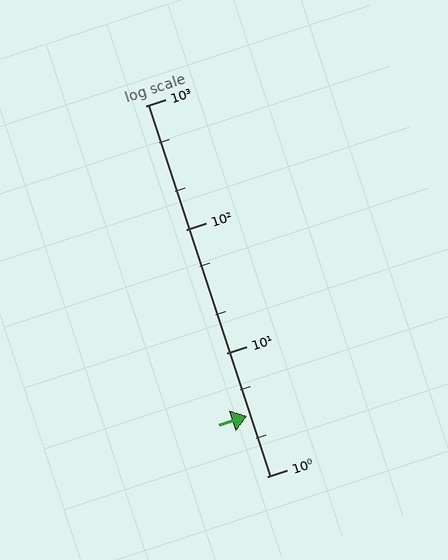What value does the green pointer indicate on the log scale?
The pointer indicates approximately 3.1.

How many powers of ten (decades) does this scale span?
The scale spans 3 decades, from 1 to 1000.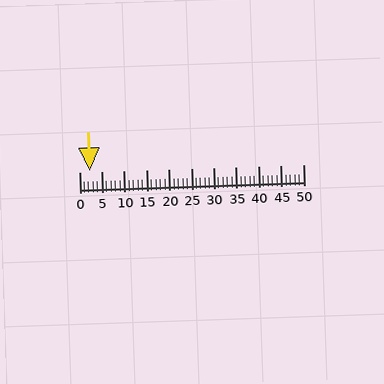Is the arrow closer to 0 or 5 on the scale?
The arrow is closer to 0.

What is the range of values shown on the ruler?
The ruler shows values from 0 to 50.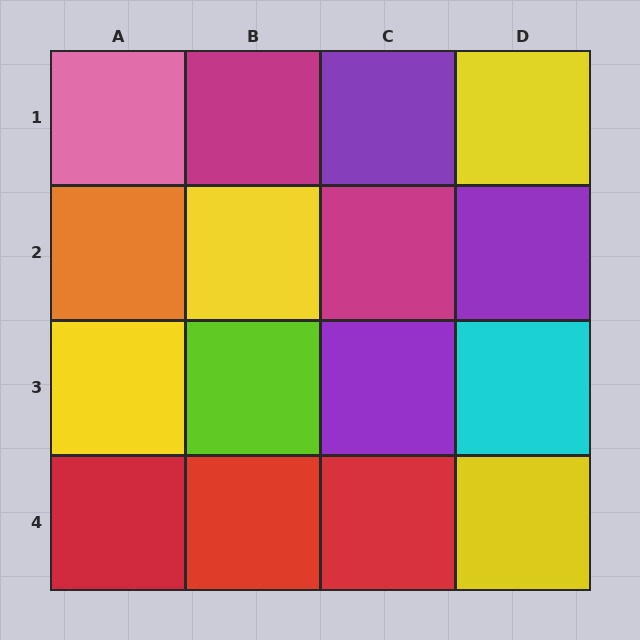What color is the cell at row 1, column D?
Yellow.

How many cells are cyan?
1 cell is cyan.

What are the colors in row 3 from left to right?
Yellow, lime, purple, cyan.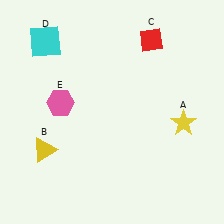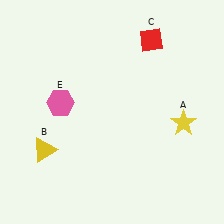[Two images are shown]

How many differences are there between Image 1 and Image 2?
There is 1 difference between the two images.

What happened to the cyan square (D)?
The cyan square (D) was removed in Image 2. It was in the top-left area of Image 1.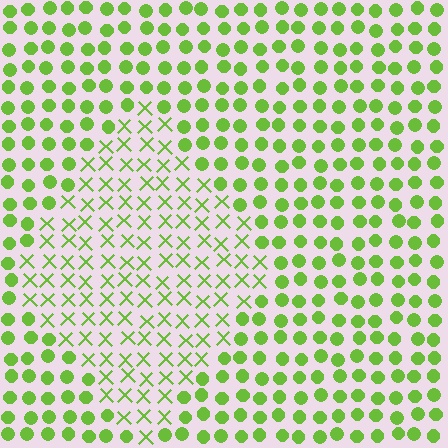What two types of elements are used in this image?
The image uses X marks inside the diamond region and circles outside it.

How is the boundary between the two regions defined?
The boundary is defined by a change in element shape: X marks inside vs. circles outside. All elements share the same color and spacing.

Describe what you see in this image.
The image is filled with small lime elements arranged in a uniform grid. A diamond-shaped region contains X marks, while the surrounding area contains circles. The boundary is defined purely by the change in element shape.